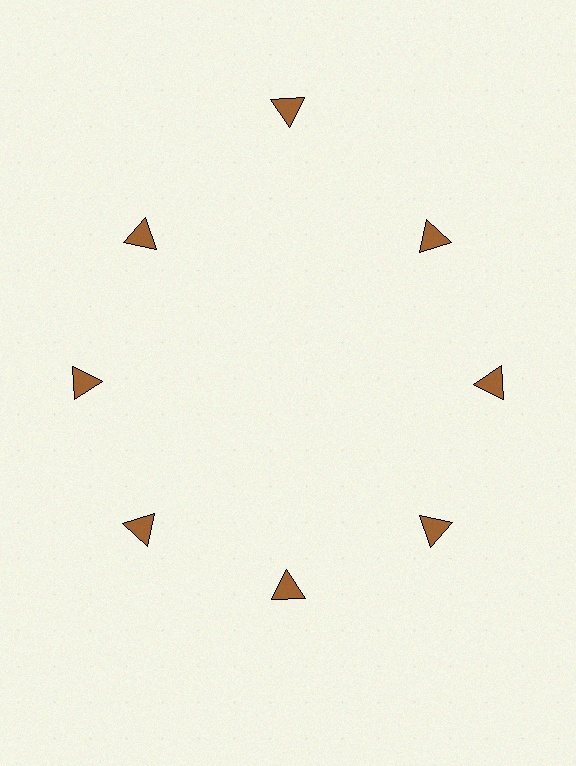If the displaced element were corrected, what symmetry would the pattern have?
It would have 8-fold rotational symmetry — the pattern would map onto itself every 45 degrees.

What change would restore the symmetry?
The symmetry would be restored by moving it inward, back onto the ring so that all 8 triangles sit at equal angles and equal distance from the center.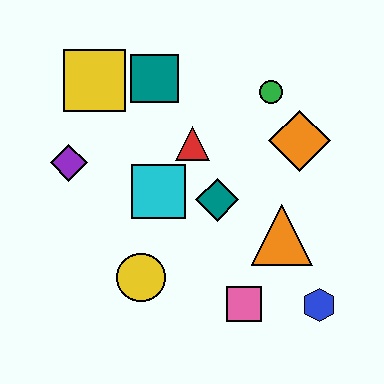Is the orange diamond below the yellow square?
Yes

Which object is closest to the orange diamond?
The green circle is closest to the orange diamond.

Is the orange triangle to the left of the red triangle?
No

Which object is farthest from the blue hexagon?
The yellow square is farthest from the blue hexagon.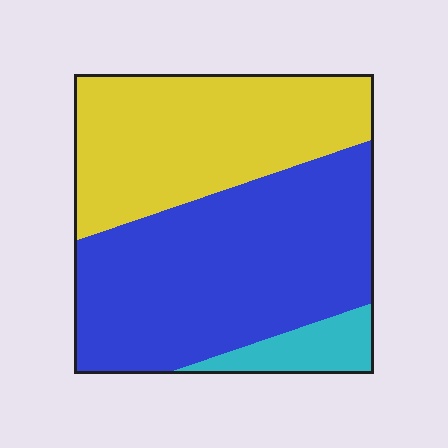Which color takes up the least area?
Cyan, at roughly 10%.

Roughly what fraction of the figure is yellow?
Yellow takes up about three eighths (3/8) of the figure.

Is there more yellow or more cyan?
Yellow.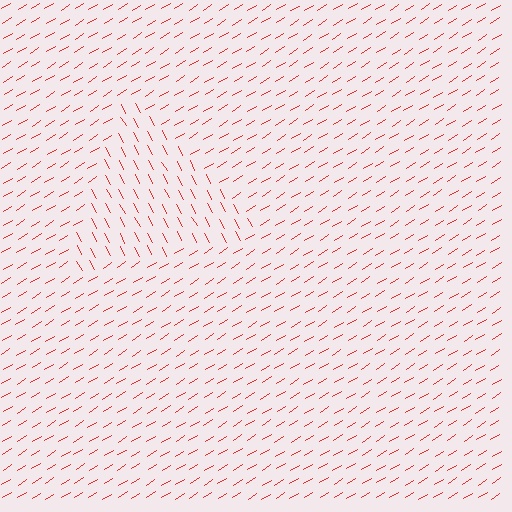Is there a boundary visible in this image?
Yes, there is a texture boundary formed by a change in line orientation.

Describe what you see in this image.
The image is filled with small red line segments. A triangle region in the image has lines oriented differently from the surrounding lines, creating a visible texture boundary.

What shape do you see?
I see a triangle.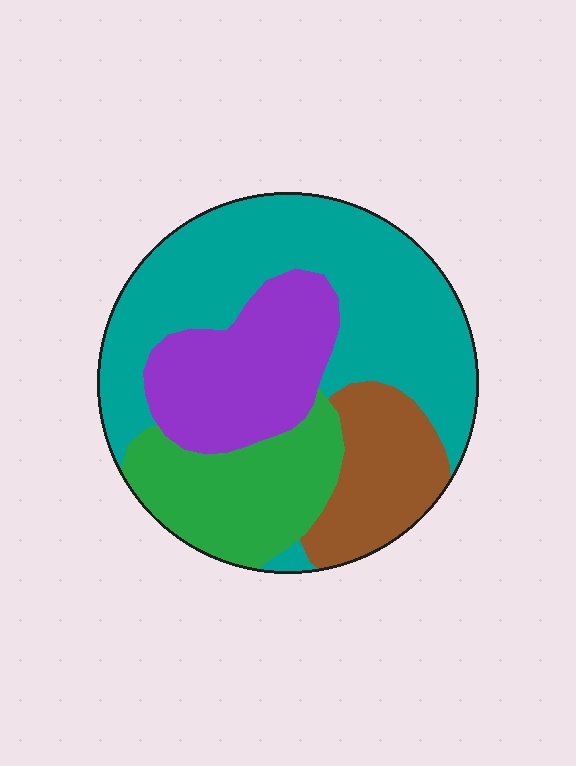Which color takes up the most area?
Teal, at roughly 45%.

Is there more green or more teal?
Teal.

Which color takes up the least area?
Brown, at roughly 15%.